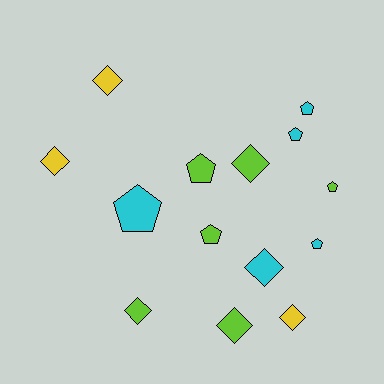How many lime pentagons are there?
There are 3 lime pentagons.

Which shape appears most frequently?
Pentagon, with 7 objects.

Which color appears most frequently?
Lime, with 6 objects.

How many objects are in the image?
There are 14 objects.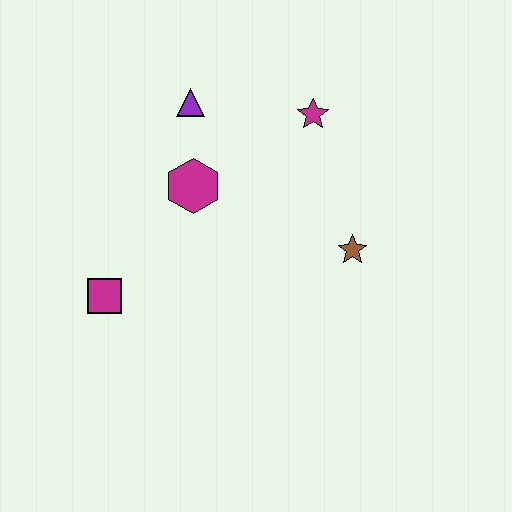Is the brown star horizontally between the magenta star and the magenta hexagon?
No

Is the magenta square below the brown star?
Yes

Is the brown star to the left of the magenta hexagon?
No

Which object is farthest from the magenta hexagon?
The brown star is farthest from the magenta hexagon.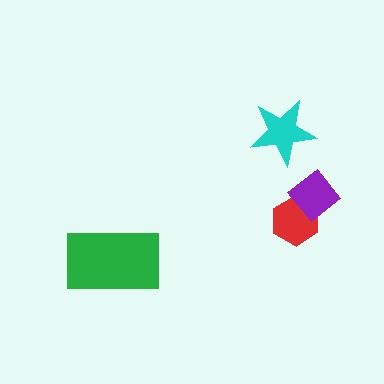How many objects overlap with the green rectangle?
0 objects overlap with the green rectangle.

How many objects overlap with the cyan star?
0 objects overlap with the cyan star.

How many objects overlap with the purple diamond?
1 object overlaps with the purple diamond.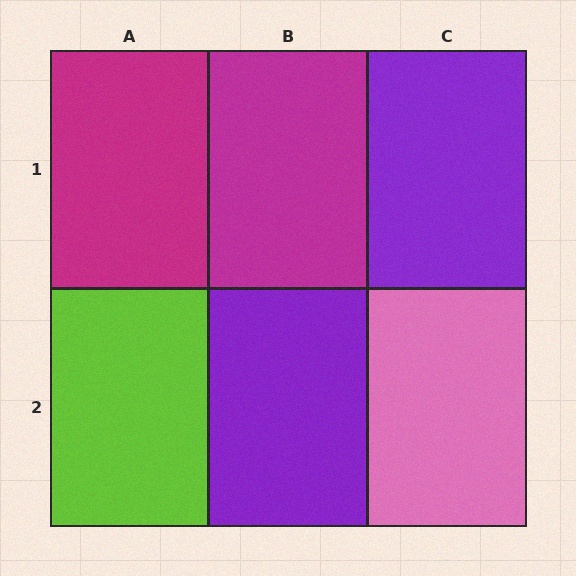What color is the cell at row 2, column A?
Lime.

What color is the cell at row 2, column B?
Purple.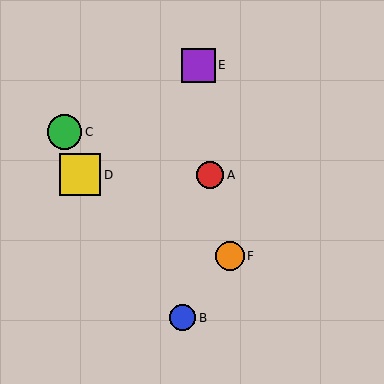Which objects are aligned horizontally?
Objects A, D are aligned horizontally.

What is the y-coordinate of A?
Object A is at y≈175.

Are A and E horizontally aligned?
No, A is at y≈175 and E is at y≈65.